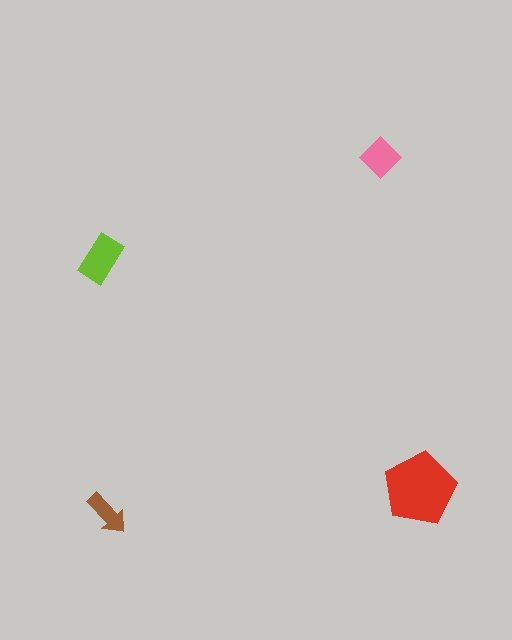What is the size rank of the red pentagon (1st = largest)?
1st.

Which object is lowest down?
The brown arrow is bottommost.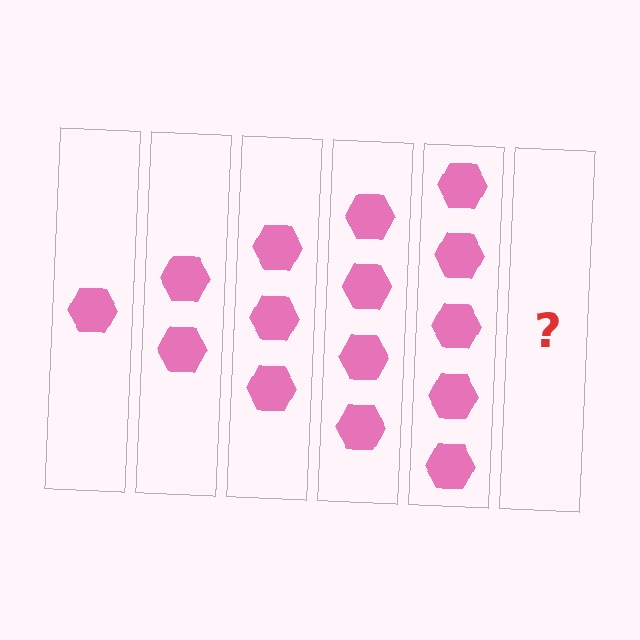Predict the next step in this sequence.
The next step is 6 hexagons.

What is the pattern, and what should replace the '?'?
The pattern is that each step adds one more hexagon. The '?' should be 6 hexagons.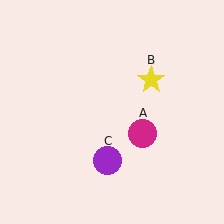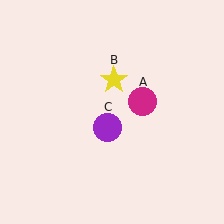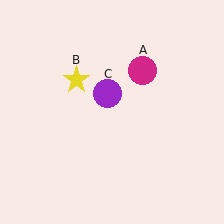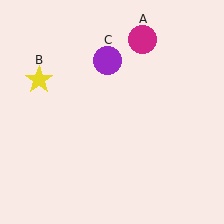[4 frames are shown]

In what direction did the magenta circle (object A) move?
The magenta circle (object A) moved up.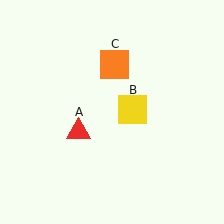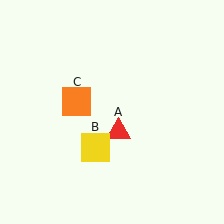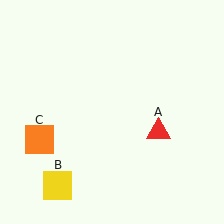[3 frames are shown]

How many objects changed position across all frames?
3 objects changed position: red triangle (object A), yellow square (object B), orange square (object C).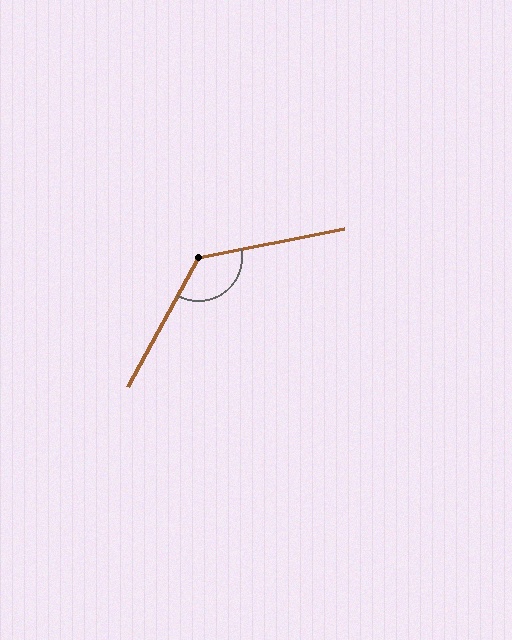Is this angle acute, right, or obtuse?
It is obtuse.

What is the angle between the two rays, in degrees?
Approximately 129 degrees.